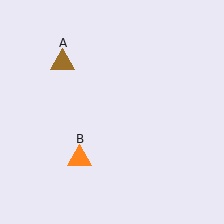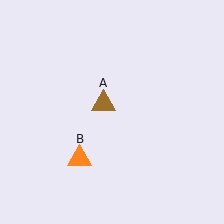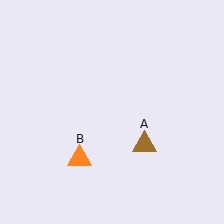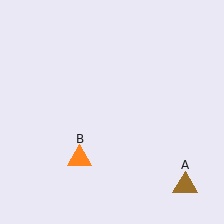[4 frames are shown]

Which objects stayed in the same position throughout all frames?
Orange triangle (object B) remained stationary.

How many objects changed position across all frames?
1 object changed position: brown triangle (object A).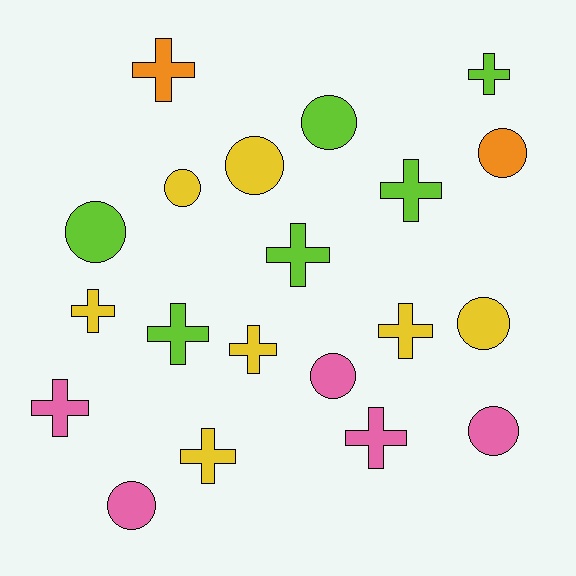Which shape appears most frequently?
Cross, with 11 objects.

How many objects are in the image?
There are 20 objects.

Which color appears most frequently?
Yellow, with 7 objects.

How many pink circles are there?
There are 3 pink circles.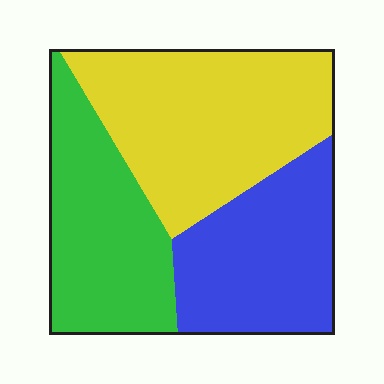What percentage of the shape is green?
Green covers roughly 30% of the shape.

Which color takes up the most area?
Yellow, at roughly 40%.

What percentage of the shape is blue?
Blue takes up about one third (1/3) of the shape.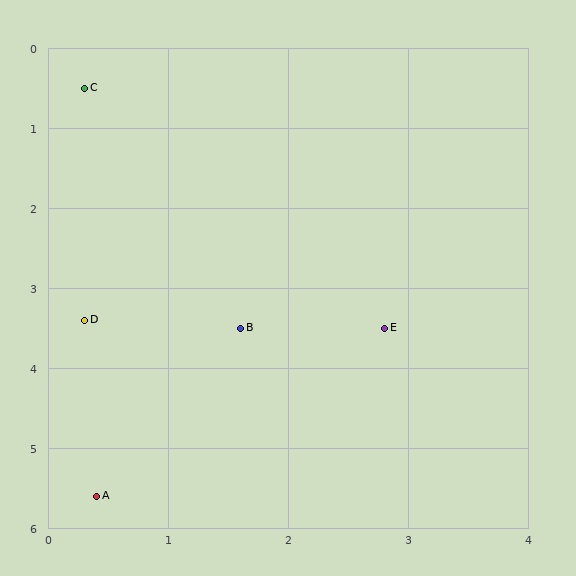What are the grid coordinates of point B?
Point B is at approximately (1.6, 3.5).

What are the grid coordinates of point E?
Point E is at approximately (2.8, 3.5).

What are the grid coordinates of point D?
Point D is at approximately (0.3, 3.4).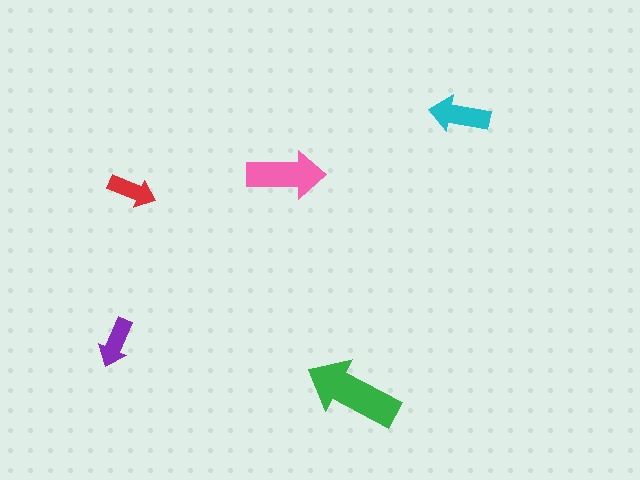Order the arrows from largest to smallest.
the green one, the pink one, the cyan one, the purple one, the red one.